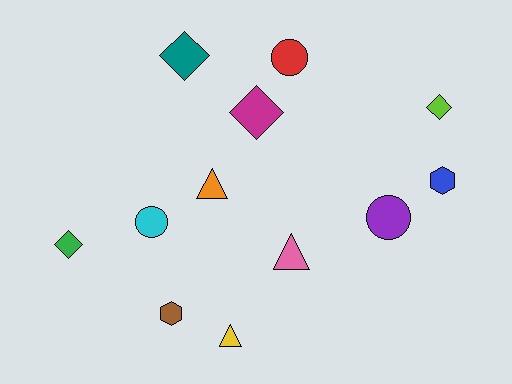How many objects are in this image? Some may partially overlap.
There are 12 objects.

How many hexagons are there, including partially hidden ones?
There are 2 hexagons.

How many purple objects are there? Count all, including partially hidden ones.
There is 1 purple object.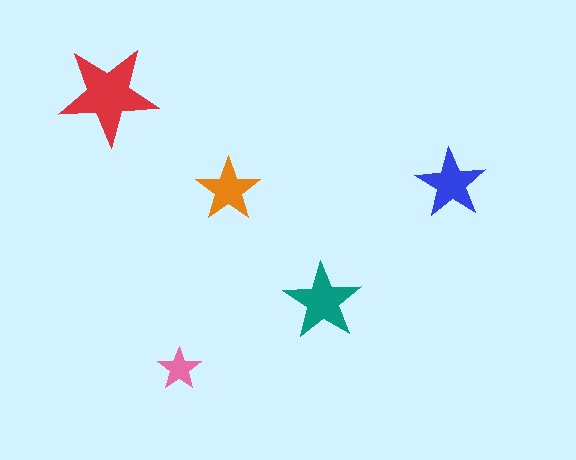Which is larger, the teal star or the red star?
The red one.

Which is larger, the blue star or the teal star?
The teal one.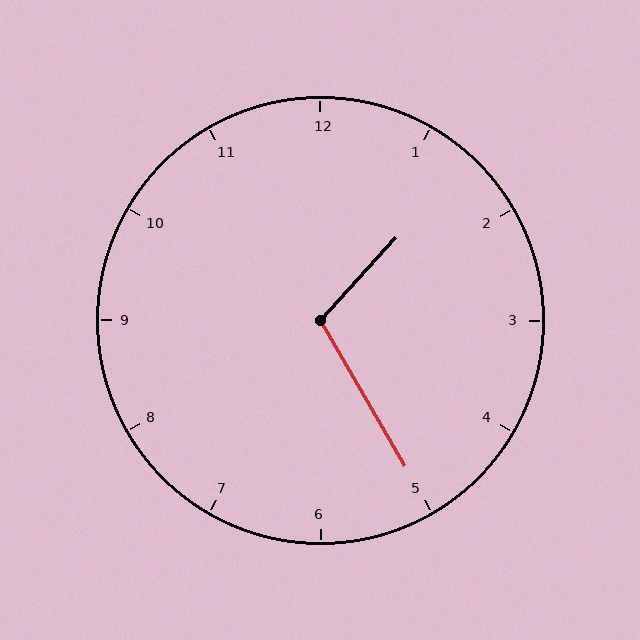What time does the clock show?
1:25.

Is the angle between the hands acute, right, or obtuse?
It is obtuse.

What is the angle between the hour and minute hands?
Approximately 108 degrees.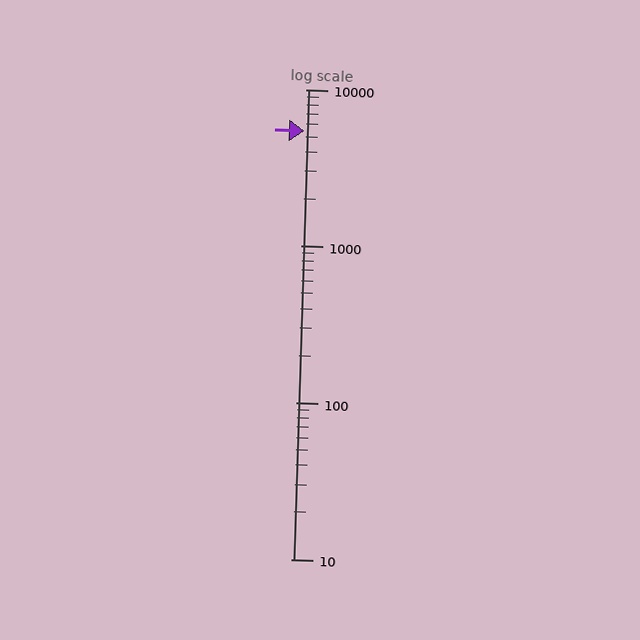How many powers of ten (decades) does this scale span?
The scale spans 3 decades, from 10 to 10000.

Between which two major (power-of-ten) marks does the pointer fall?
The pointer is between 1000 and 10000.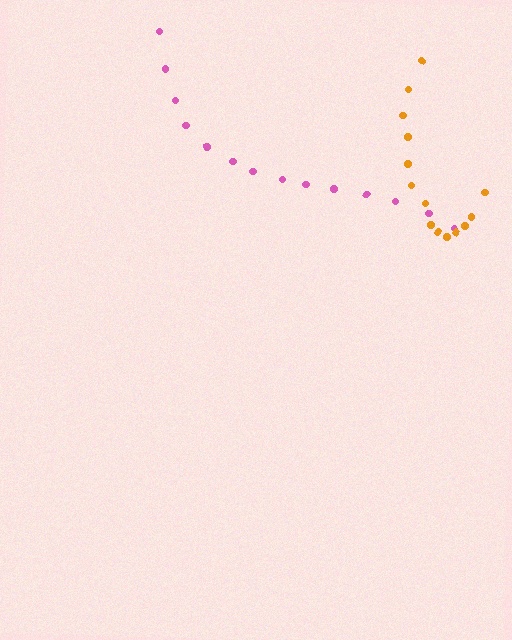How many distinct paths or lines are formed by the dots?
There are 2 distinct paths.